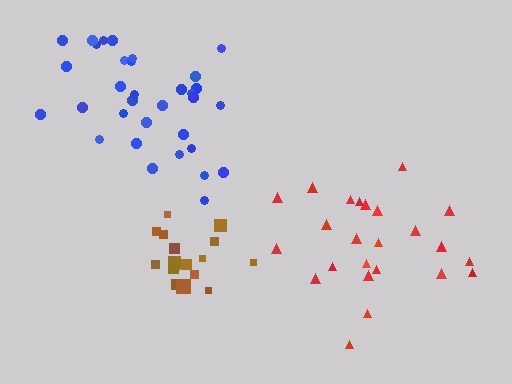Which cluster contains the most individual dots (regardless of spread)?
Blue (33).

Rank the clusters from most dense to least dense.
brown, red, blue.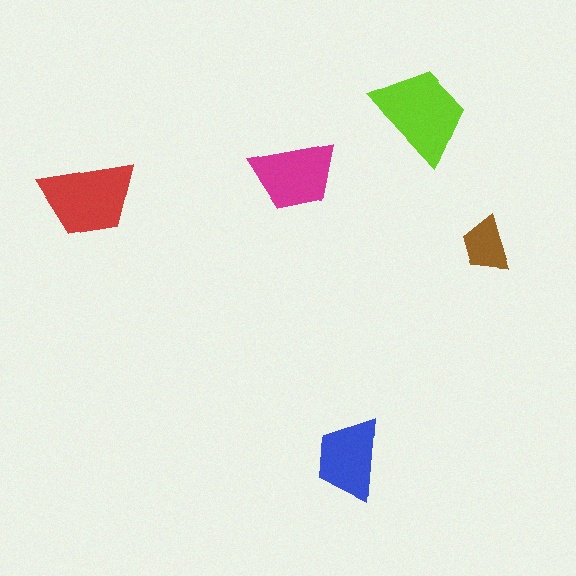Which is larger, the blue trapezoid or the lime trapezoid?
The lime one.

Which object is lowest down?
The blue trapezoid is bottommost.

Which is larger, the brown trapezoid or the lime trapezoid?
The lime one.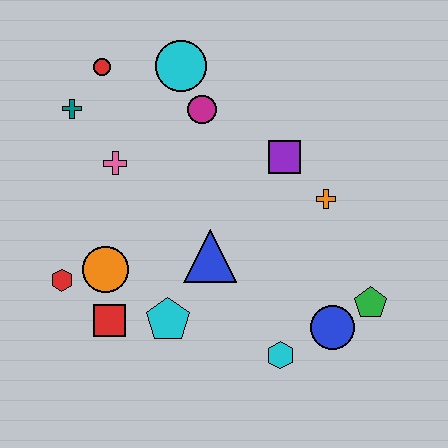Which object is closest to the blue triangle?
The cyan pentagon is closest to the blue triangle.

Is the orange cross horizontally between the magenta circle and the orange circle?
No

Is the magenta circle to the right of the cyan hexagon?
No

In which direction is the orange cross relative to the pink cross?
The orange cross is to the right of the pink cross.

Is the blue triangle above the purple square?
No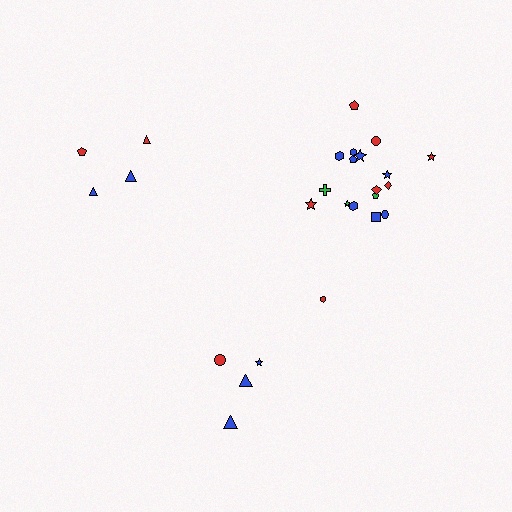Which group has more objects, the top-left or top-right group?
The top-right group.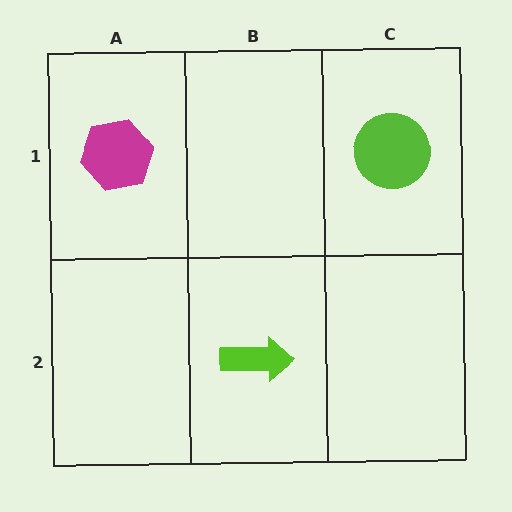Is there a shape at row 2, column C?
No, that cell is empty.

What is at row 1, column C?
A lime circle.